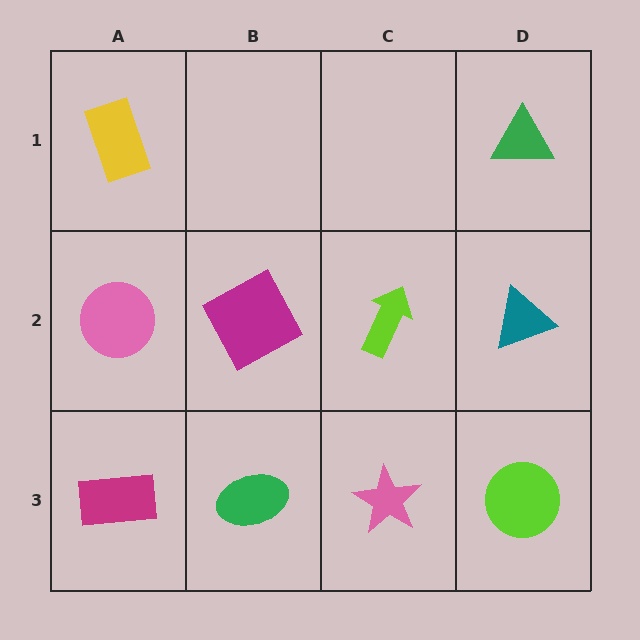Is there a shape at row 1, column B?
No, that cell is empty.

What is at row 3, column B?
A green ellipse.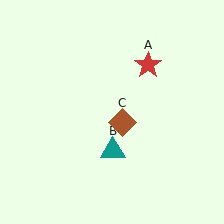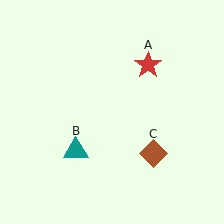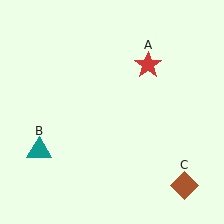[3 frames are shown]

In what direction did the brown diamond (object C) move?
The brown diamond (object C) moved down and to the right.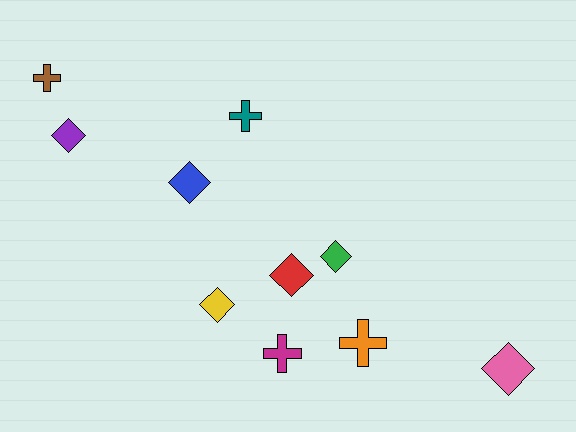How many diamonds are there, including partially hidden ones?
There are 6 diamonds.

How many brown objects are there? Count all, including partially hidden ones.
There is 1 brown object.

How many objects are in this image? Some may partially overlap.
There are 10 objects.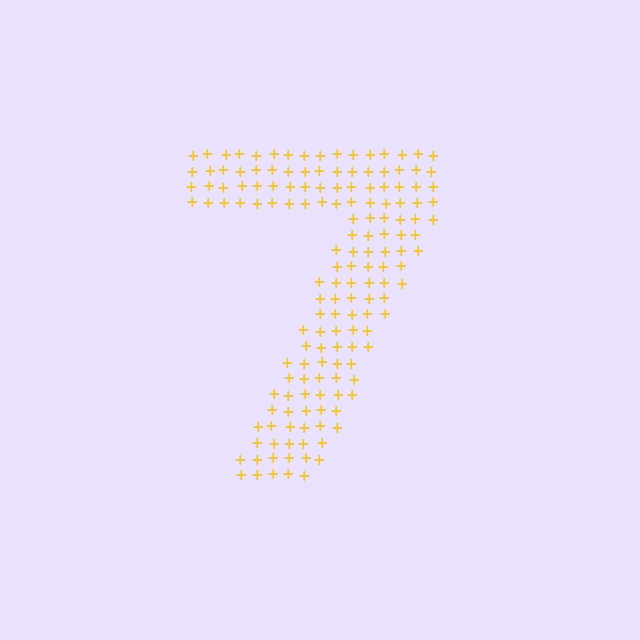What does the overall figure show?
The overall figure shows the digit 7.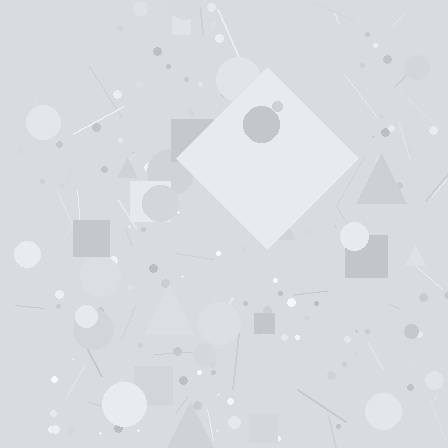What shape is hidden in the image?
A diamond is hidden in the image.